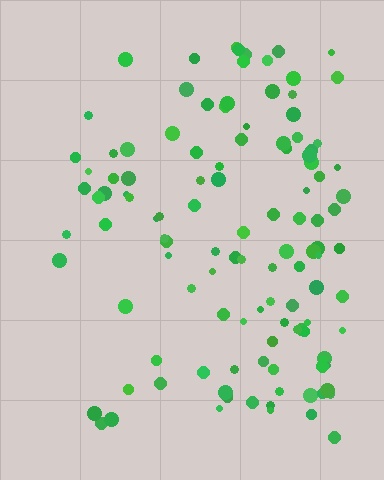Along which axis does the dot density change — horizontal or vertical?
Horizontal.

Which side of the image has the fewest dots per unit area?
The left.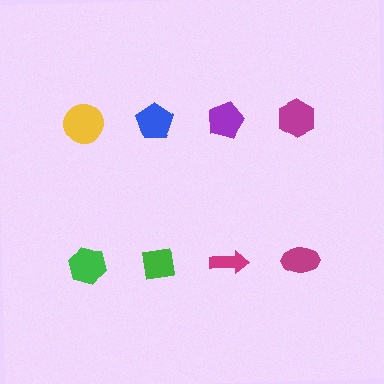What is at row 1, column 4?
A magenta hexagon.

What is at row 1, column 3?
A purple pentagon.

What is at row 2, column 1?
A green hexagon.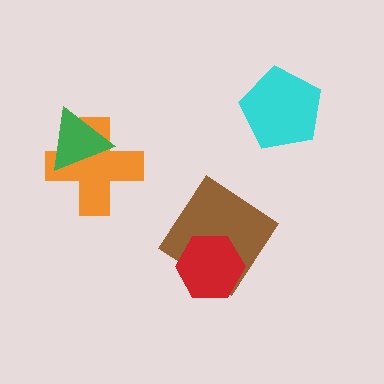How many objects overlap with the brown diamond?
1 object overlaps with the brown diamond.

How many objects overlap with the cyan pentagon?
0 objects overlap with the cyan pentagon.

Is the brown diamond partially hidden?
Yes, it is partially covered by another shape.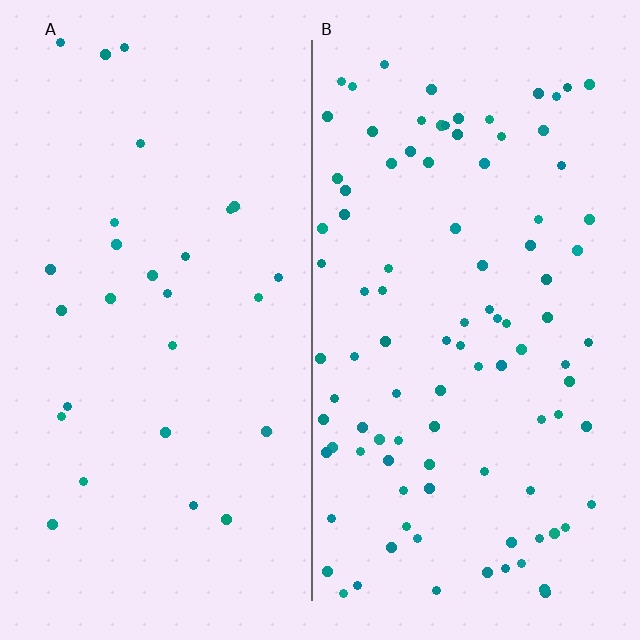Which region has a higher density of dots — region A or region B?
B (the right).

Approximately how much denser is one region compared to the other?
Approximately 3.5× — region B over region A.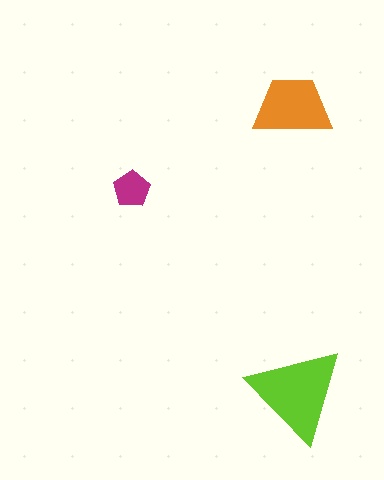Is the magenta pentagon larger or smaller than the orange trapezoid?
Smaller.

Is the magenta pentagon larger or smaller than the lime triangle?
Smaller.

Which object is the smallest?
The magenta pentagon.